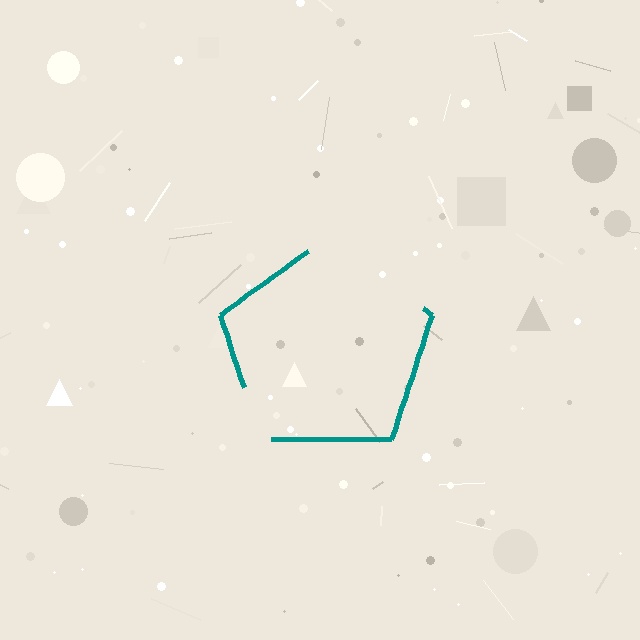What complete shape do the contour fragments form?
The contour fragments form a pentagon.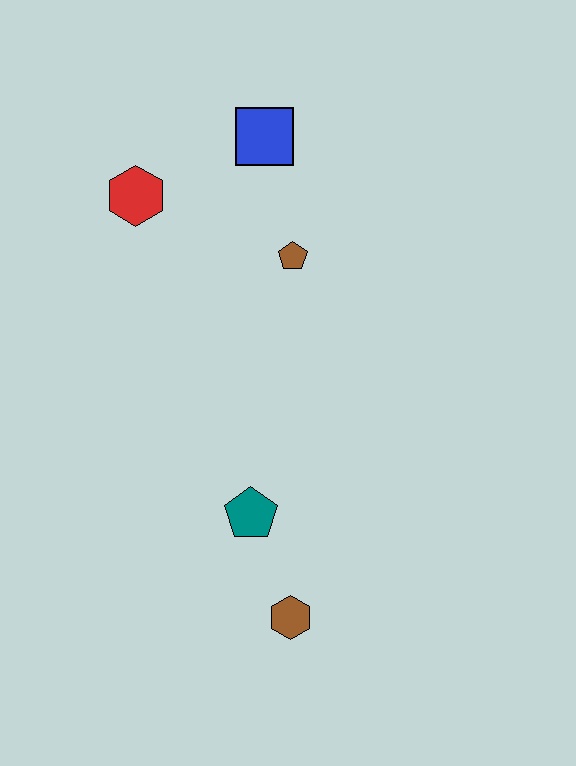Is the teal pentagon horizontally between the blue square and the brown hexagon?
No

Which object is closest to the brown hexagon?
The teal pentagon is closest to the brown hexagon.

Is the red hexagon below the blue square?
Yes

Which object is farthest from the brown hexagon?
The blue square is farthest from the brown hexagon.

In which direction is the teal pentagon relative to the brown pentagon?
The teal pentagon is below the brown pentagon.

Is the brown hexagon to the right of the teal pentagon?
Yes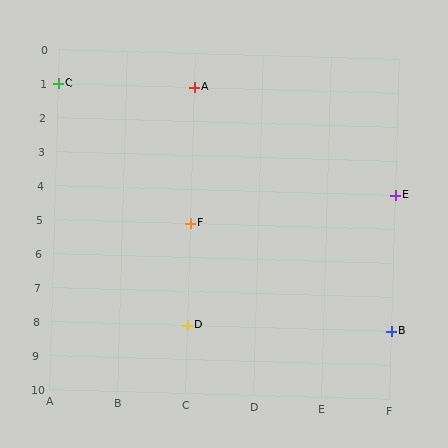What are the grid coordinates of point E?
Point E is at grid coordinates (F, 4).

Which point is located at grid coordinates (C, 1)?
Point A is at (C, 1).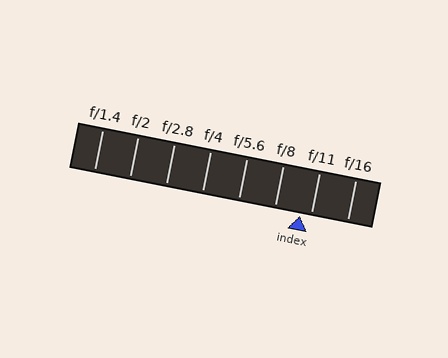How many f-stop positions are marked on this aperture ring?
There are 8 f-stop positions marked.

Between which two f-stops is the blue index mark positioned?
The index mark is between f/8 and f/11.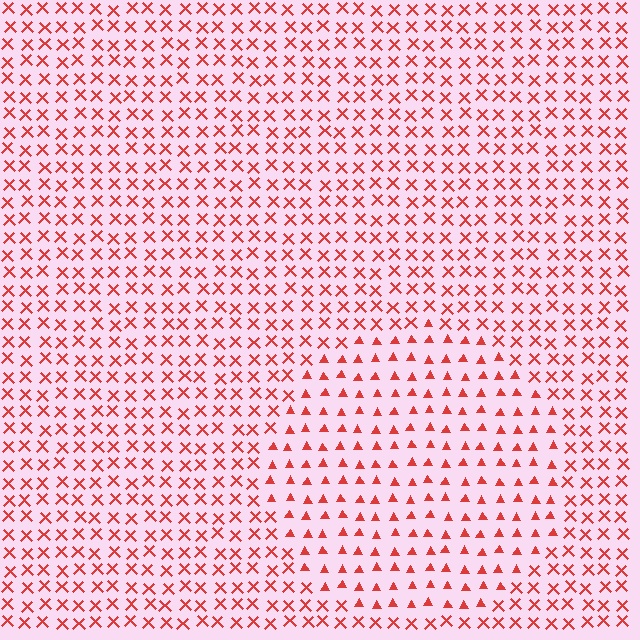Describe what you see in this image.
The image is filled with small red elements arranged in a uniform grid. A circle-shaped region contains triangles, while the surrounding area contains X marks. The boundary is defined purely by the change in element shape.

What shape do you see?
I see a circle.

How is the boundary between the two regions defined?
The boundary is defined by a change in element shape: triangles inside vs. X marks outside. All elements share the same color and spacing.